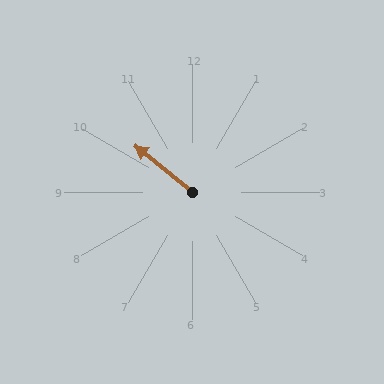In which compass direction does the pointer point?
Northwest.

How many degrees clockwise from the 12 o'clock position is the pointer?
Approximately 309 degrees.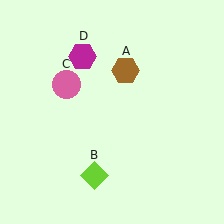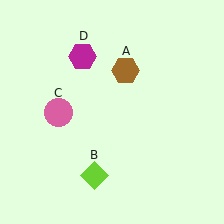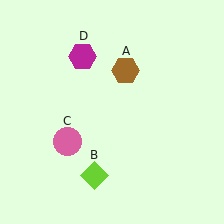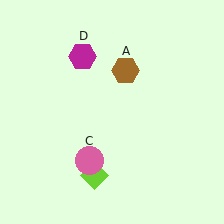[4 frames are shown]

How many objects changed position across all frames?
1 object changed position: pink circle (object C).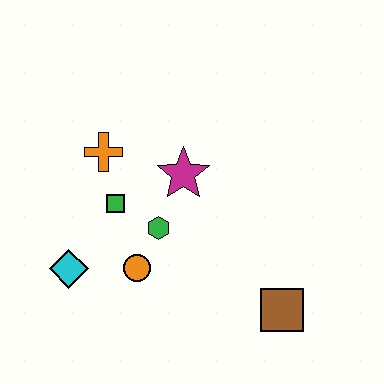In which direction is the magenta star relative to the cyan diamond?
The magenta star is to the right of the cyan diamond.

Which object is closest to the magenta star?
The green hexagon is closest to the magenta star.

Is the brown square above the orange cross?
No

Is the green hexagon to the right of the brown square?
No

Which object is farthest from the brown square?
The orange cross is farthest from the brown square.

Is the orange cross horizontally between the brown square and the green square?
No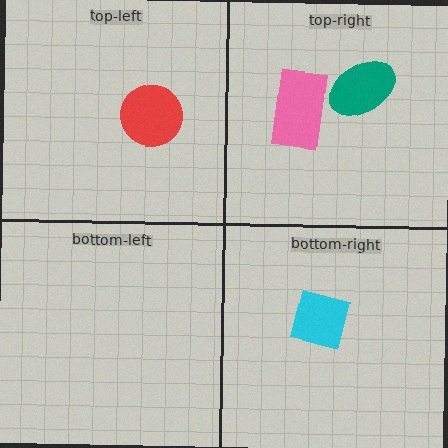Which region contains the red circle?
The top-left region.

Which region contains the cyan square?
The bottom-right region.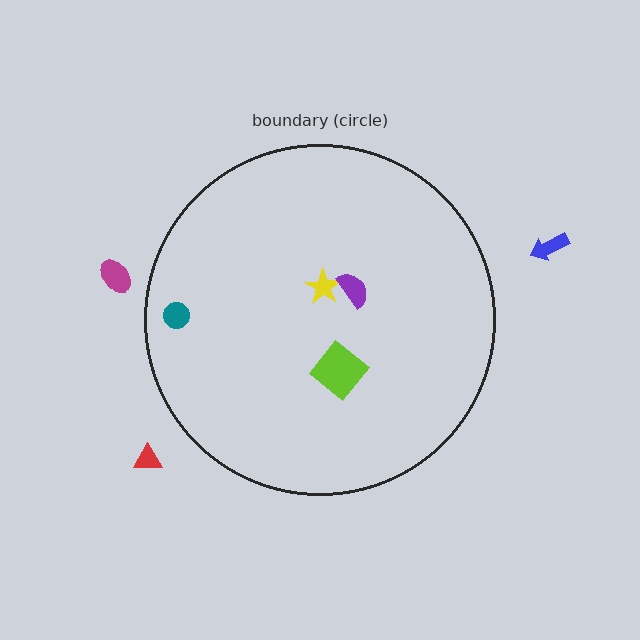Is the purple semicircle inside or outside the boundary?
Inside.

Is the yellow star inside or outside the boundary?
Inside.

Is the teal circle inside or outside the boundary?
Inside.